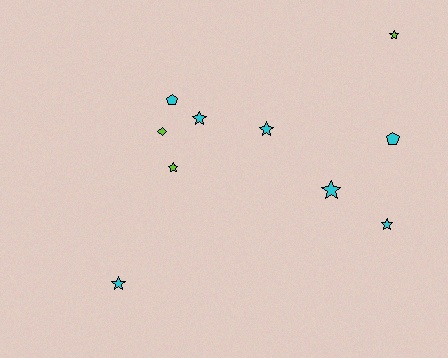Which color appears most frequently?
Cyan, with 7 objects.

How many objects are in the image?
There are 10 objects.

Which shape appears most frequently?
Star, with 7 objects.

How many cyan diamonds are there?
There are no cyan diamonds.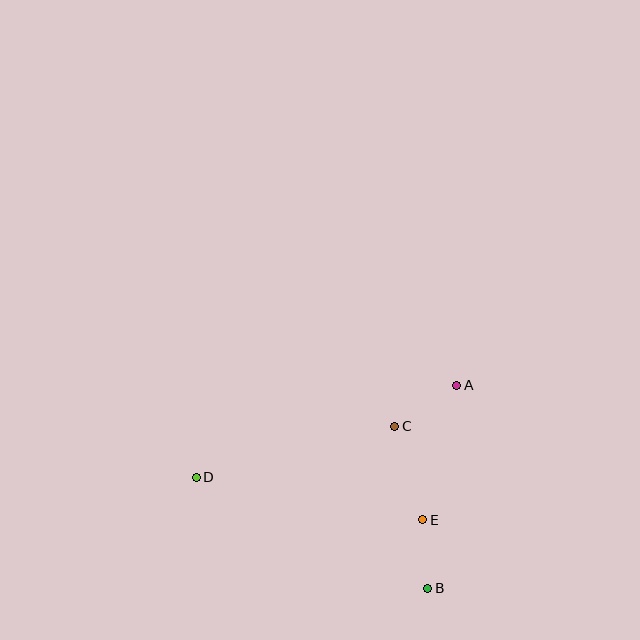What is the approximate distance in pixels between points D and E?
The distance between D and E is approximately 230 pixels.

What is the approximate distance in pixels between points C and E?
The distance between C and E is approximately 97 pixels.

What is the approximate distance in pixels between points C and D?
The distance between C and D is approximately 205 pixels.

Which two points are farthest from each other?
Points A and D are farthest from each other.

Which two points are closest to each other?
Points B and E are closest to each other.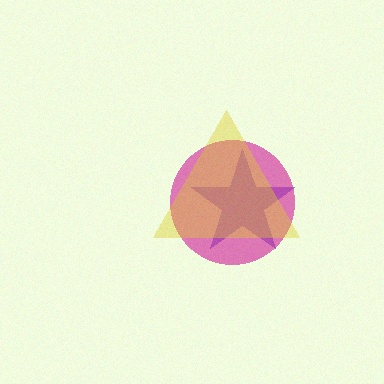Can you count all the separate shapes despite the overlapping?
Yes, there are 3 separate shapes.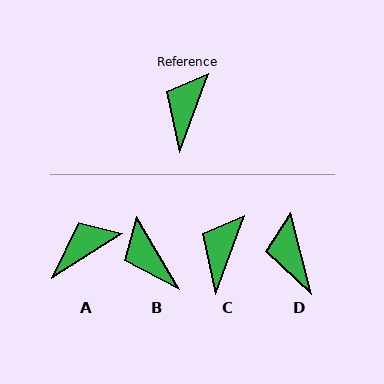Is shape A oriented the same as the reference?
No, it is off by about 38 degrees.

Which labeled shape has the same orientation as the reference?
C.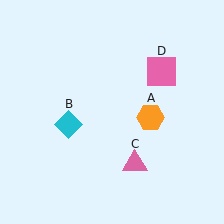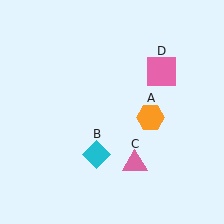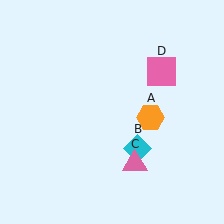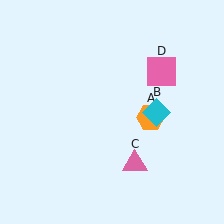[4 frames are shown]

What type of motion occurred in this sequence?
The cyan diamond (object B) rotated counterclockwise around the center of the scene.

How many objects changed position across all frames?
1 object changed position: cyan diamond (object B).